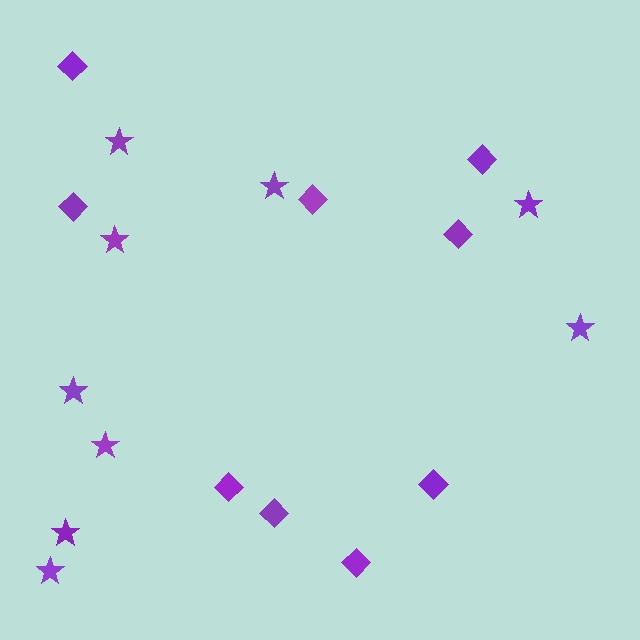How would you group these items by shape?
There are 2 groups: one group of stars (9) and one group of diamonds (9).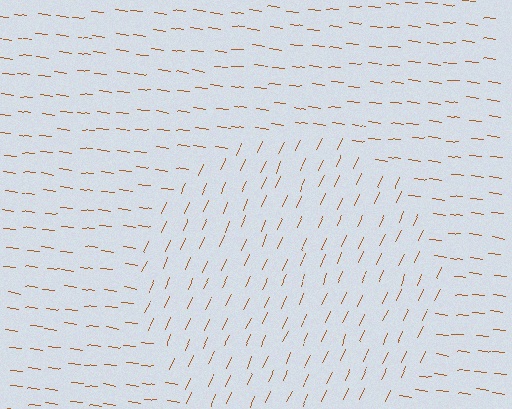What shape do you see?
I see a circle.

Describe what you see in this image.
The image is filled with small brown line segments. A circle region in the image has lines oriented differently from the surrounding lines, creating a visible texture boundary.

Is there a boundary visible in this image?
Yes, there is a texture boundary formed by a change in line orientation.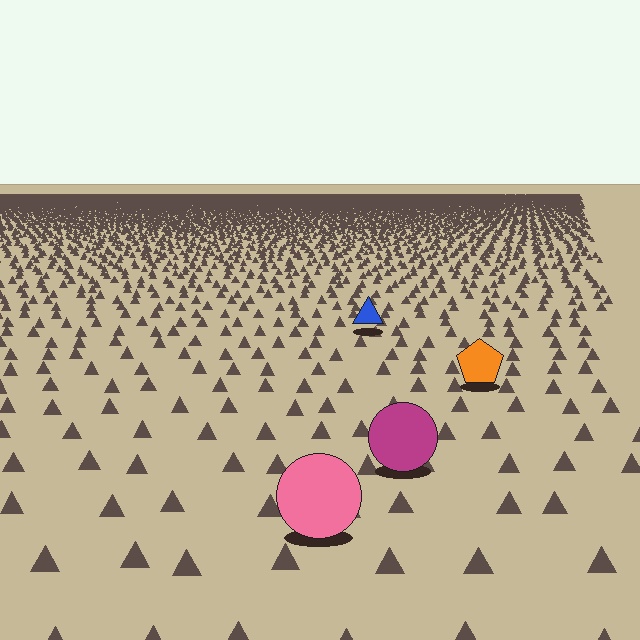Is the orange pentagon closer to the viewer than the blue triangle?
Yes. The orange pentagon is closer — you can tell from the texture gradient: the ground texture is coarser near it.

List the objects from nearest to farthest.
From nearest to farthest: the pink circle, the magenta circle, the orange pentagon, the blue triangle.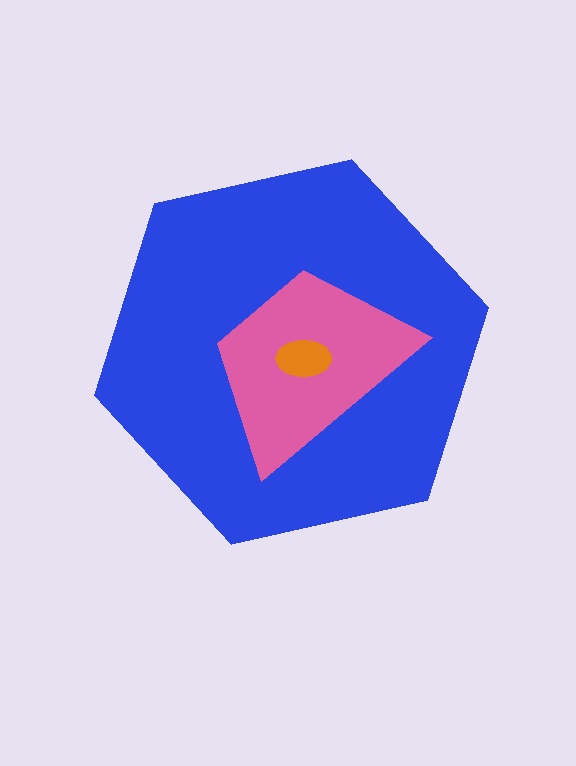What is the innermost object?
The orange ellipse.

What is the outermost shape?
The blue hexagon.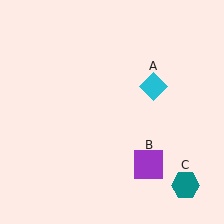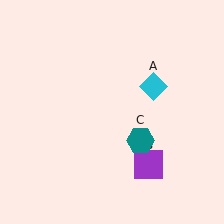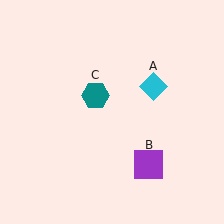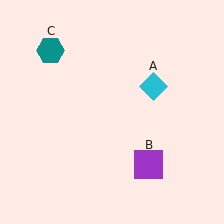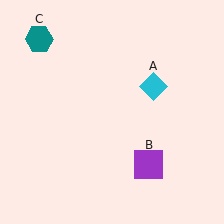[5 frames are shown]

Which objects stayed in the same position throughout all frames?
Cyan diamond (object A) and purple square (object B) remained stationary.